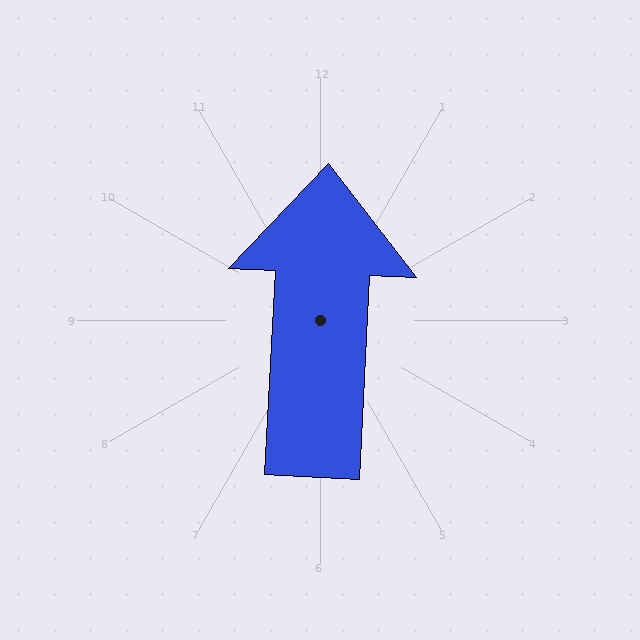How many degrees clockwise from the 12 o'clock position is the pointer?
Approximately 3 degrees.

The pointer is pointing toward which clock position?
Roughly 12 o'clock.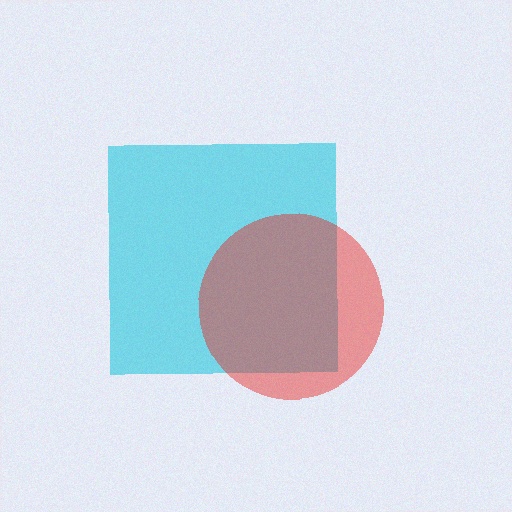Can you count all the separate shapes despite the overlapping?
Yes, there are 2 separate shapes.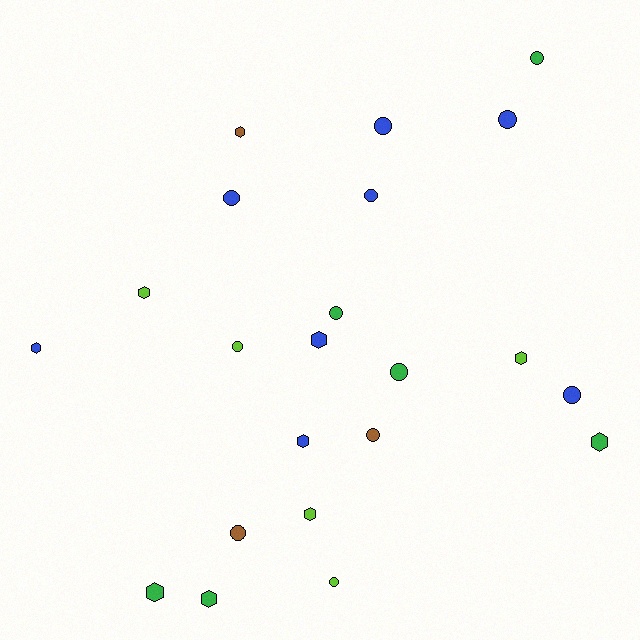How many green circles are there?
There are 3 green circles.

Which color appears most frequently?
Blue, with 8 objects.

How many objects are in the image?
There are 22 objects.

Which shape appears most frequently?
Circle, with 12 objects.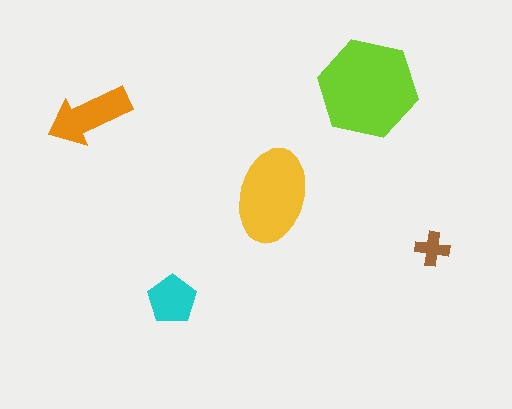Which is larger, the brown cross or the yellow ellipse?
The yellow ellipse.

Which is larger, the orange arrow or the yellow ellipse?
The yellow ellipse.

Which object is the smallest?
The brown cross.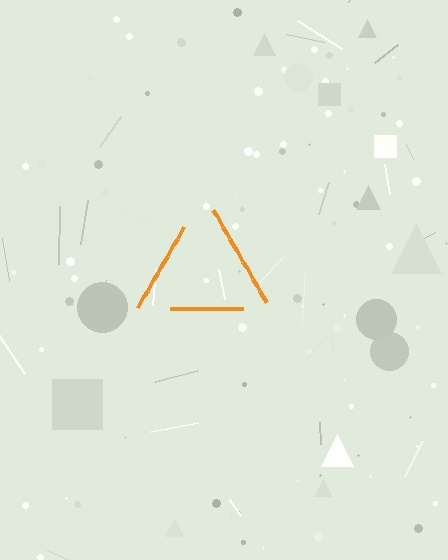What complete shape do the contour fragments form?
The contour fragments form a triangle.